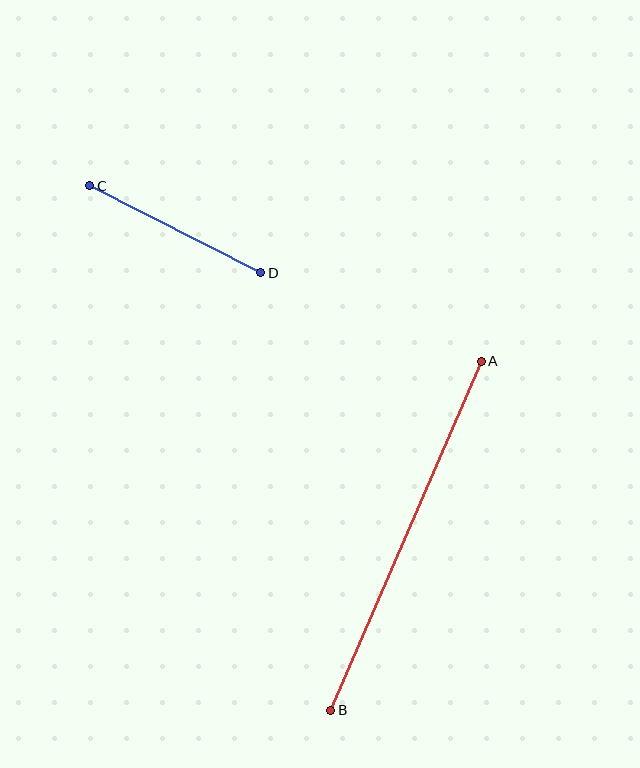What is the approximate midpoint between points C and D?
The midpoint is at approximately (175, 229) pixels.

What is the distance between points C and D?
The distance is approximately 192 pixels.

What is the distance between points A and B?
The distance is approximately 380 pixels.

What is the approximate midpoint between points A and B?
The midpoint is at approximately (406, 536) pixels.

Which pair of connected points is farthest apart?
Points A and B are farthest apart.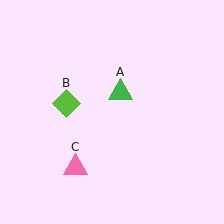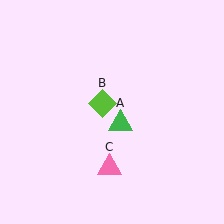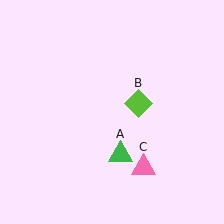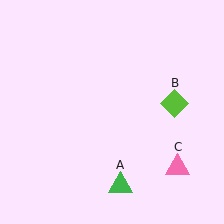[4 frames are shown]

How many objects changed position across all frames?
3 objects changed position: green triangle (object A), lime diamond (object B), pink triangle (object C).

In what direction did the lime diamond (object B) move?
The lime diamond (object B) moved right.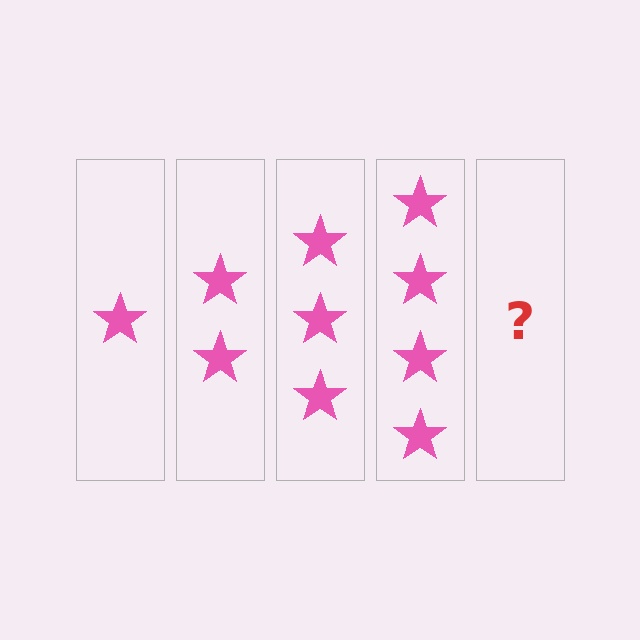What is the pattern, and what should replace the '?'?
The pattern is that each step adds one more star. The '?' should be 5 stars.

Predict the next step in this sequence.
The next step is 5 stars.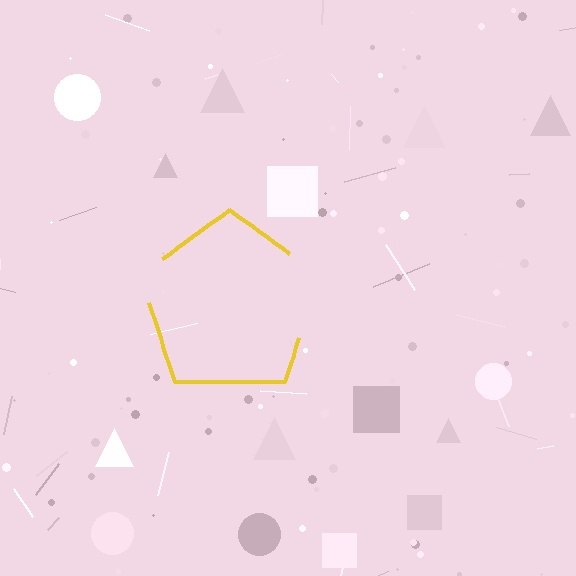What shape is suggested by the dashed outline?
The dashed outline suggests a pentagon.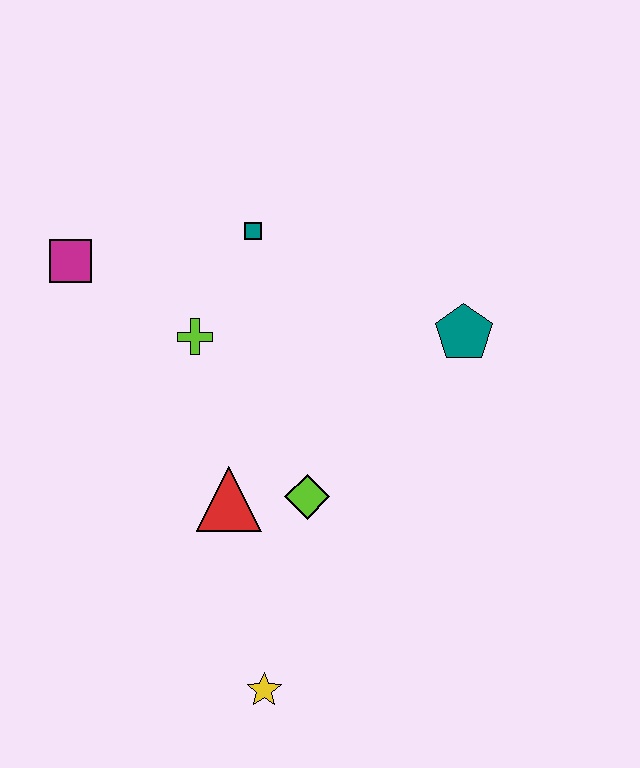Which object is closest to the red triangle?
The lime diamond is closest to the red triangle.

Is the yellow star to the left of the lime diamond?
Yes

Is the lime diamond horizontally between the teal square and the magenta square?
No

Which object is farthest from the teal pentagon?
The yellow star is farthest from the teal pentagon.